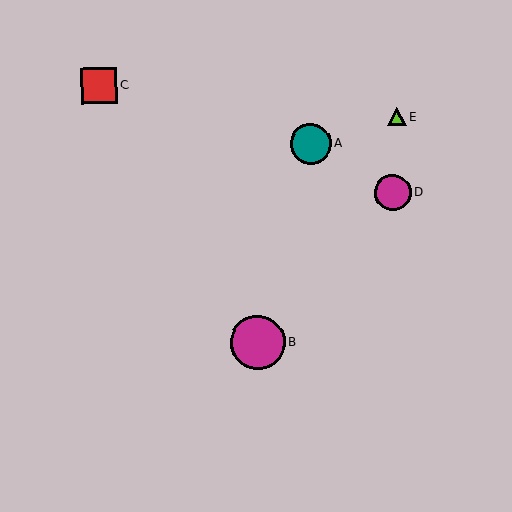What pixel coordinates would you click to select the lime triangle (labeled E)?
Click at (397, 117) to select the lime triangle E.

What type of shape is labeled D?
Shape D is a magenta circle.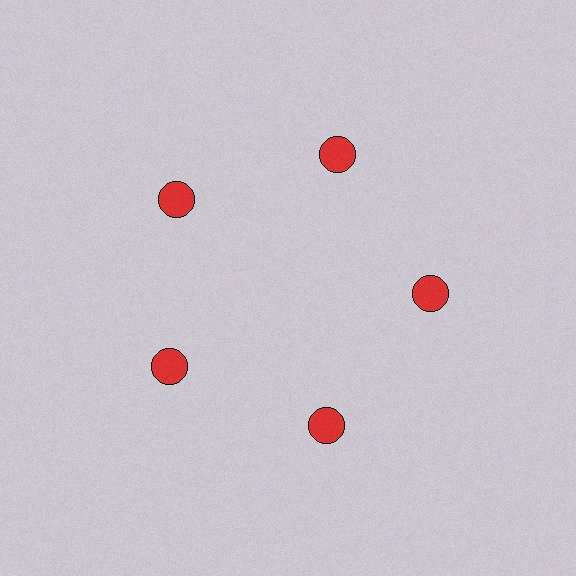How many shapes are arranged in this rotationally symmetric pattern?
There are 5 shapes, arranged in 5 groups of 1.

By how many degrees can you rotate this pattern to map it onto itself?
The pattern maps onto itself every 72 degrees of rotation.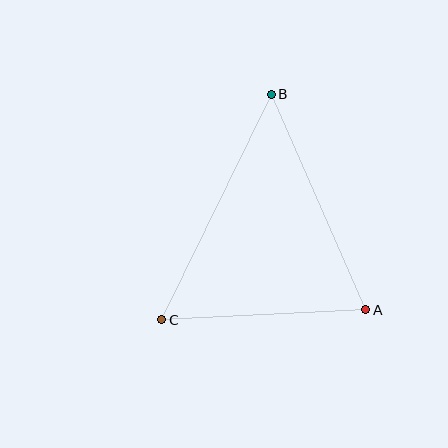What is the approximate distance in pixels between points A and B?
The distance between A and B is approximately 235 pixels.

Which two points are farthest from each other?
Points B and C are farthest from each other.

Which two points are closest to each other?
Points A and C are closest to each other.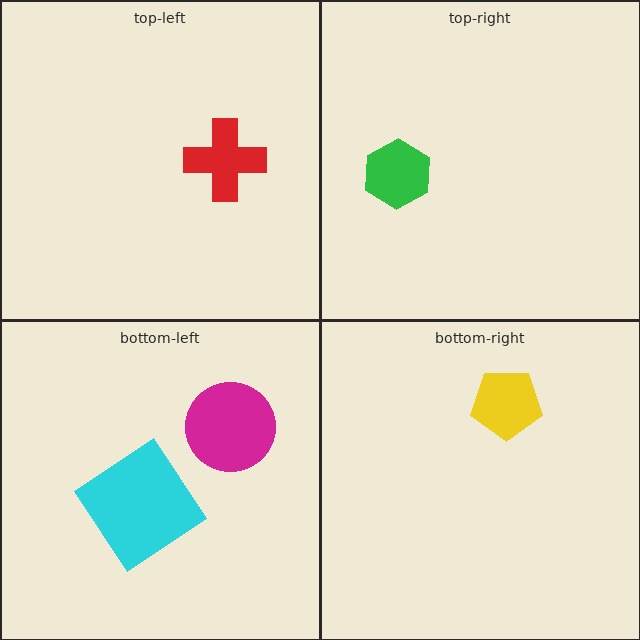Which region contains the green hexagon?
The top-right region.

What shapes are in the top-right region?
The green hexagon.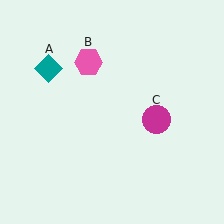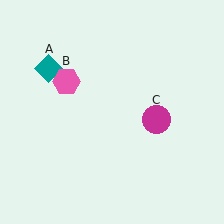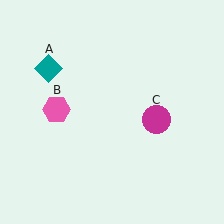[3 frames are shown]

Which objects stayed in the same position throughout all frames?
Teal diamond (object A) and magenta circle (object C) remained stationary.